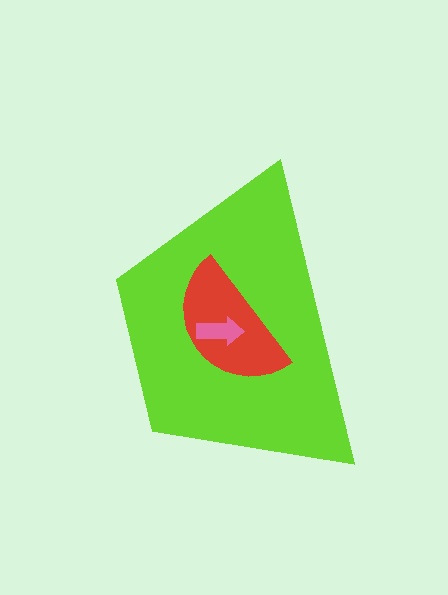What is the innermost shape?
The pink arrow.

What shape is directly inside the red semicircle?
The pink arrow.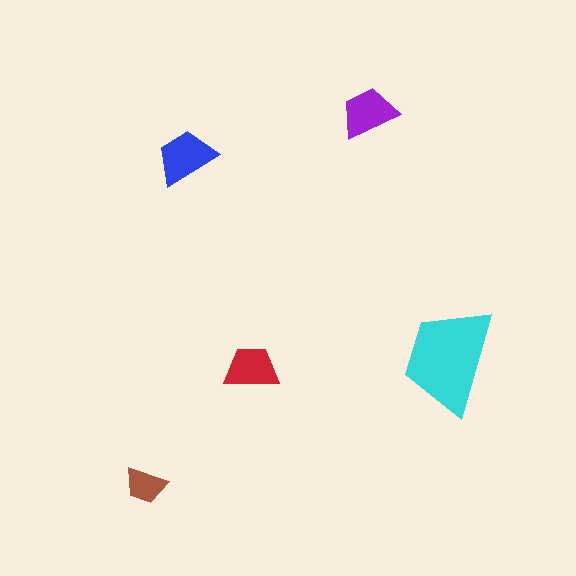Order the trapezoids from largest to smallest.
the cyan one, the blue one, the purple one, the red one, the brown one.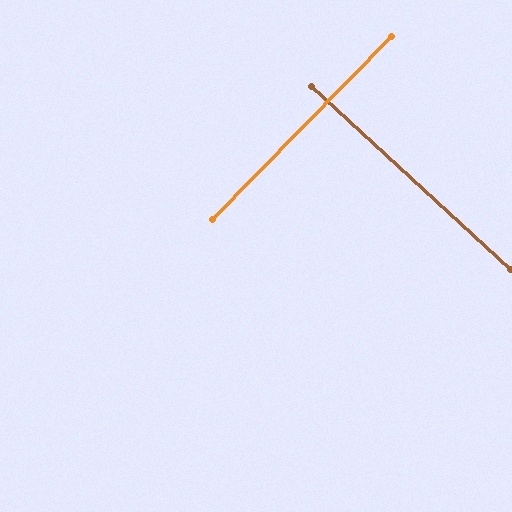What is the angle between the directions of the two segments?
Approximately 88 degrees.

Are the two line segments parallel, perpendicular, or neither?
Perpendicular — they meet at approximately 88°.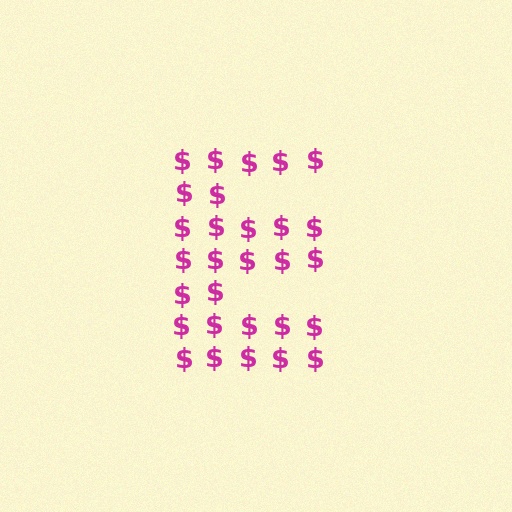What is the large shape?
The large shape is the letter E.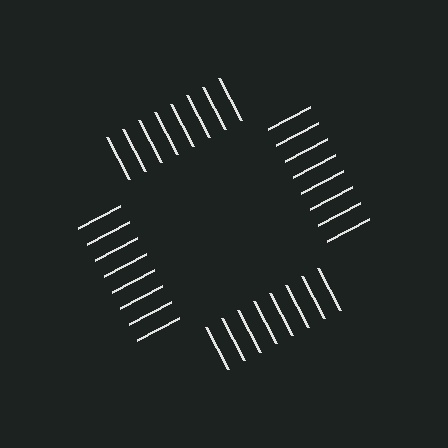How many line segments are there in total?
32 — 8 along each of the 4 edges.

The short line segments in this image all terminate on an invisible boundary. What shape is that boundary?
An illusory square — the line segments terminate on its edges but no continuous stroke is drawn.